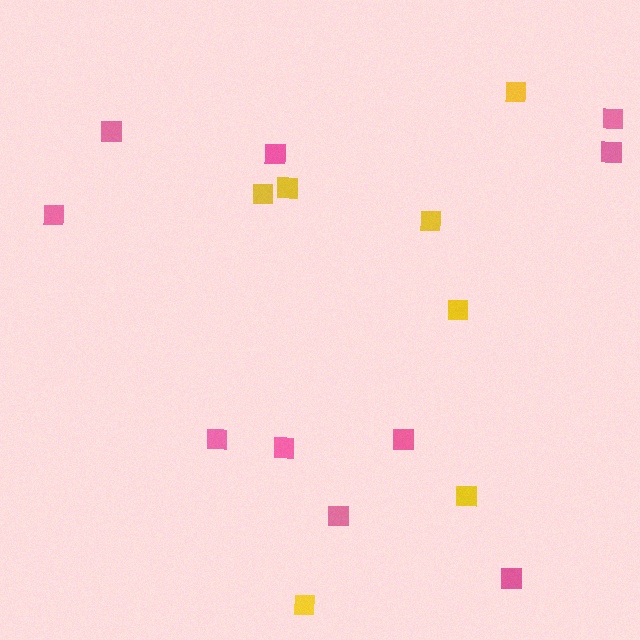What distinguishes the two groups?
There are 2 groups: one group of yellow squares (7) and one group of pink squares (10).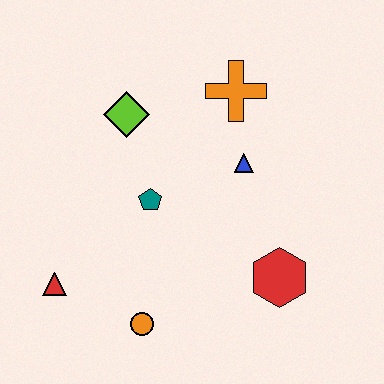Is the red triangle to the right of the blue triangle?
No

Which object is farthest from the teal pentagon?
The red hexagon is farthest from the teal pentagon.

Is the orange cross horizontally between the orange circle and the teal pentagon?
No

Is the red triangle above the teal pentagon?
No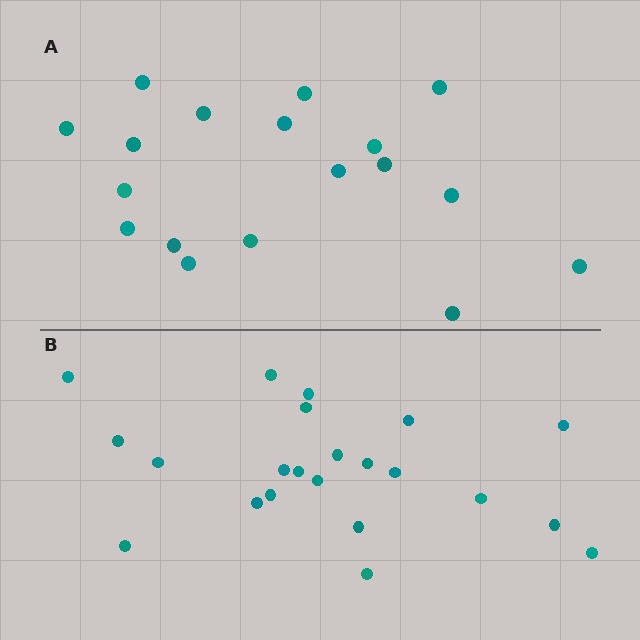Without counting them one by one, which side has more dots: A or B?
Region B (the bottom region) has more dots.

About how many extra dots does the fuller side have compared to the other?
Region B has about 4 more dots than region A.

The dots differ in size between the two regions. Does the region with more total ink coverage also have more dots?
No. Region A has more total ink coverage because its dots are larger, but region B actually contains more individual dots. Total area can be misleading — the number of items is what matters here.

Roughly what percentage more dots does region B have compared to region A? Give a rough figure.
About 20% more.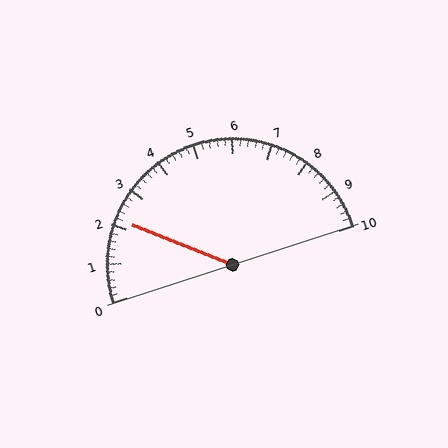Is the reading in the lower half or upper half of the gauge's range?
The reading is in the lower half of the range (0 to 10).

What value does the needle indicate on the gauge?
The needle indicates approximately 2.2.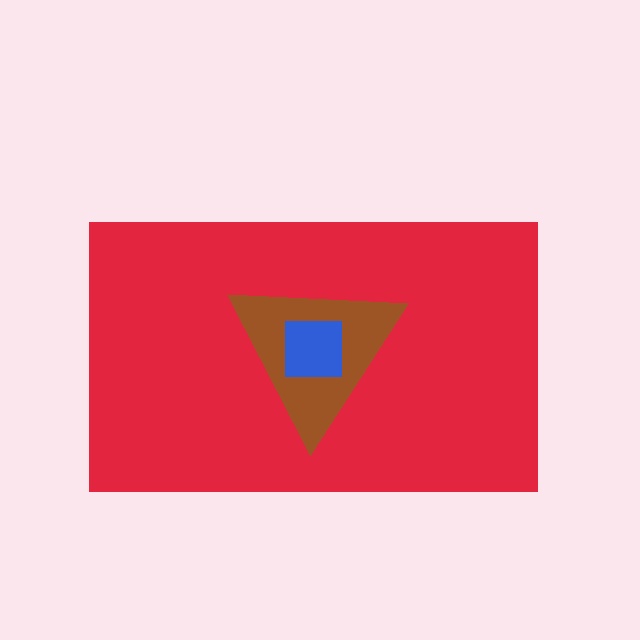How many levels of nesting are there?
3.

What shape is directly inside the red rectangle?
The brown triangle.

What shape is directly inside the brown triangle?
The blue square.